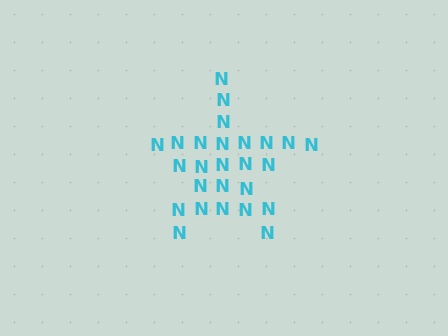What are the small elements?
The small elements are letter N's.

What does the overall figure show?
The overall figure shows a star.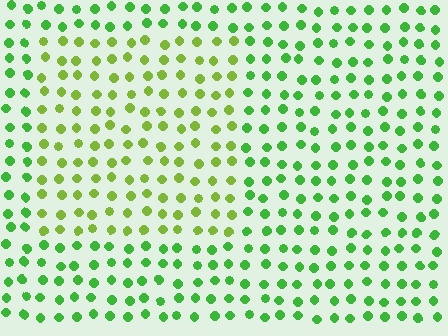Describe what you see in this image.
The image is filled with small green elements in a uniform arrangement. A rectangle-shaped region is visible where the elements are tinted to a slightly different hue, forming a subtle color boundary.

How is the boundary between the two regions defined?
The boundary is defined purely by a slight shift in hue (about 32 degrees). Spacing, size, and orientation are identical on both sides.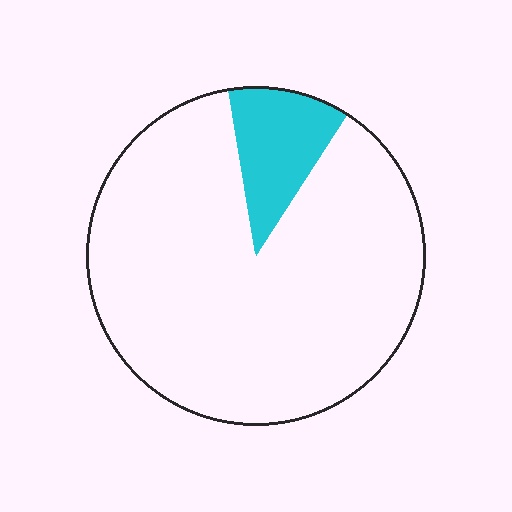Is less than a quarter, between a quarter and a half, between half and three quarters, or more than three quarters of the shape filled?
Less than a quarter.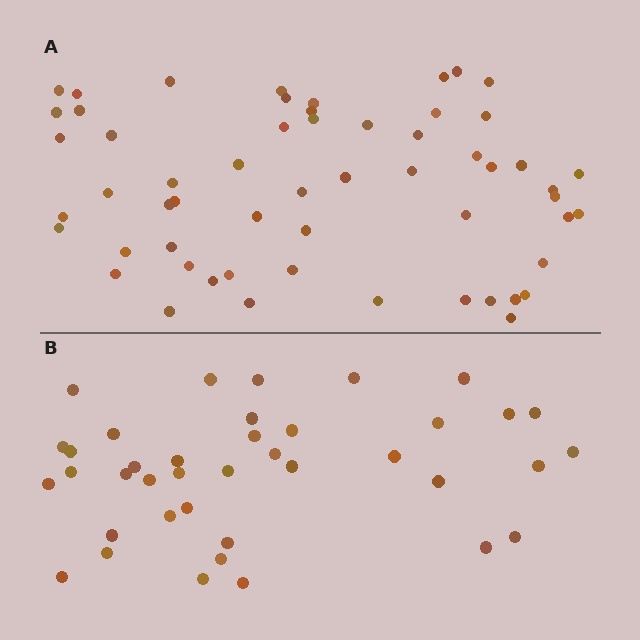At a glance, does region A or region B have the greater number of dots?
Region A (the top region) has more dots.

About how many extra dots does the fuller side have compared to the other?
Region A has approximately 20 more dots than region B.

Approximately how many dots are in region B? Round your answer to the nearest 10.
About 40 dots. (The exact count is 39, which rounds to 40.)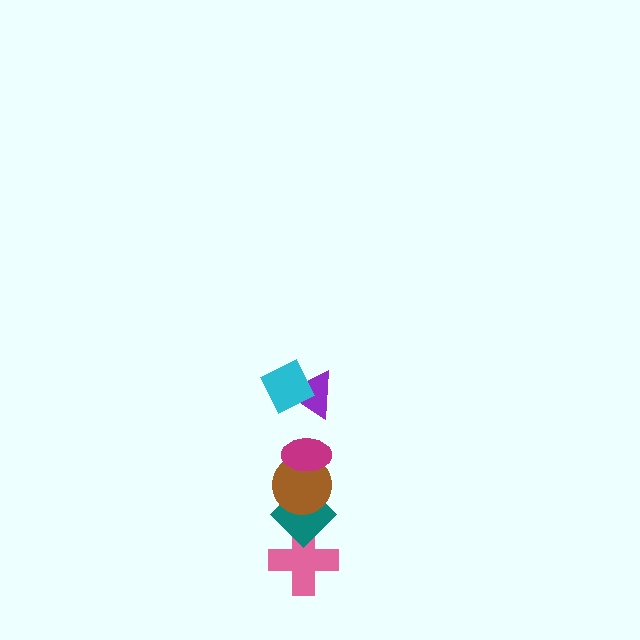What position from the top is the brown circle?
The brown circle is 4th from the top.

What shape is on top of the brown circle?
The magenta ellipse is on top of the brown circle.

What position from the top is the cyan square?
The cyan square is 1st from the top.